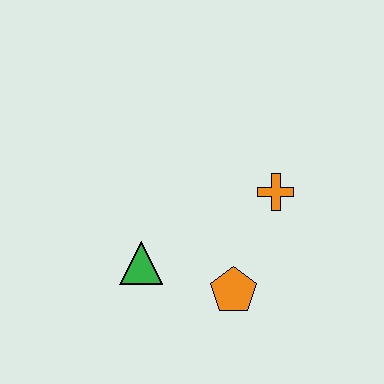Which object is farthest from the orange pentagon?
The orange cross is farthest from the orange pentagon.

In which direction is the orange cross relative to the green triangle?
The orange cross is to the right of the green triangle.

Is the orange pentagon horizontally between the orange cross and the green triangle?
Yes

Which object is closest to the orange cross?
The orange pentagon is closest to the orange cross.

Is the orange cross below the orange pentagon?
No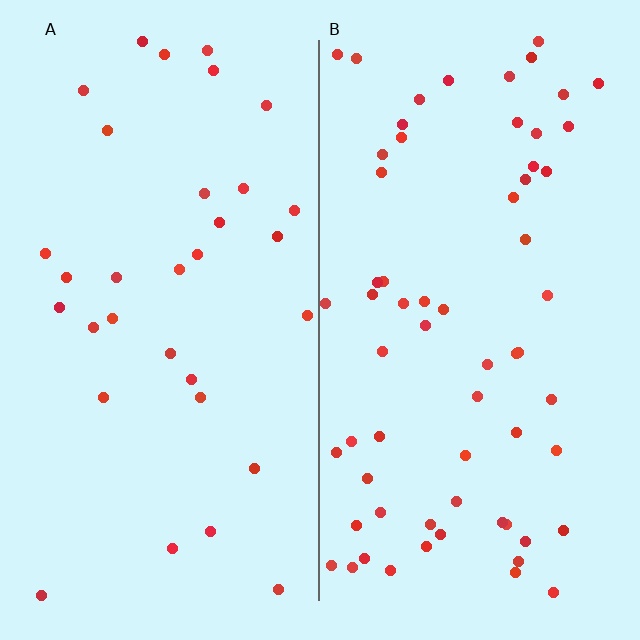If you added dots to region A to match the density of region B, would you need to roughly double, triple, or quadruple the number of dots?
Approximately double.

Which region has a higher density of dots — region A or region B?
B (the right).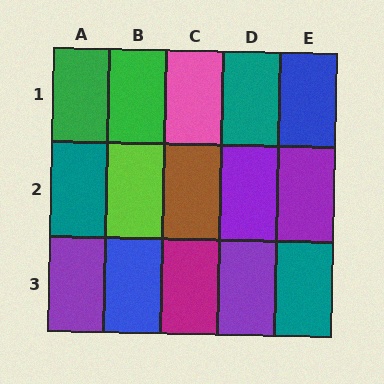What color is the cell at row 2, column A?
Teal.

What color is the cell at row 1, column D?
Teal.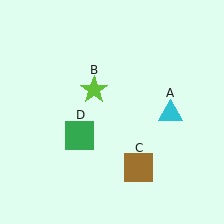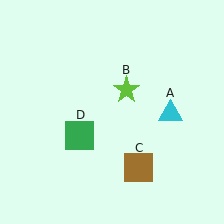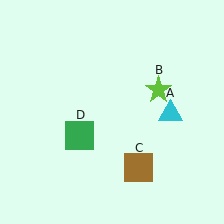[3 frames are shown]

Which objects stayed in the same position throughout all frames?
Cyan triangle (object A) and brown square (object C) and green square (object D) remained stationary.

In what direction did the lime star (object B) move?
The lime star (object B) moved right.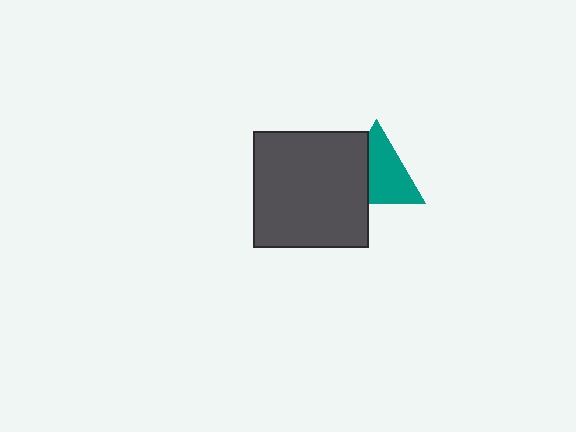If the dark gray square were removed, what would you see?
You would see the complete teal triangle.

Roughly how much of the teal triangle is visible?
About half of it is visible (roughly 63%).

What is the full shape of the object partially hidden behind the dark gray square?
The partially hidden object is a teal triangle.